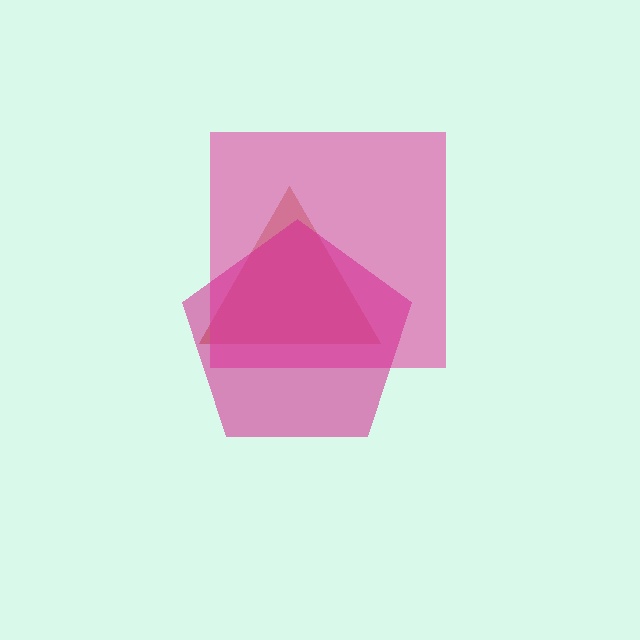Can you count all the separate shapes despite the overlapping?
Yes, there are 3 separate shapes.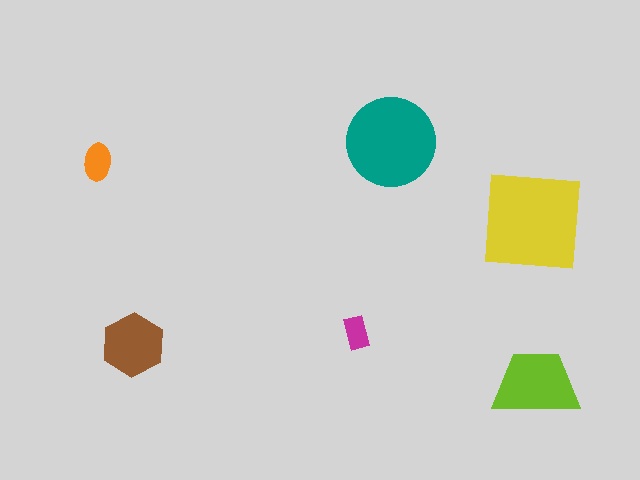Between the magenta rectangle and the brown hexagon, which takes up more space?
The brown hexagon.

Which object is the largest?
The yellow square.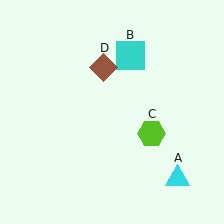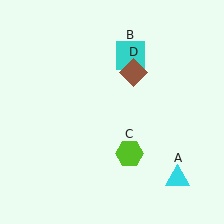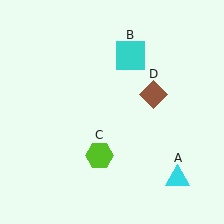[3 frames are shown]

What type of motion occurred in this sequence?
The lime hexagon (object C), brown diamond (object D) rotated clockwise around the center of the scene.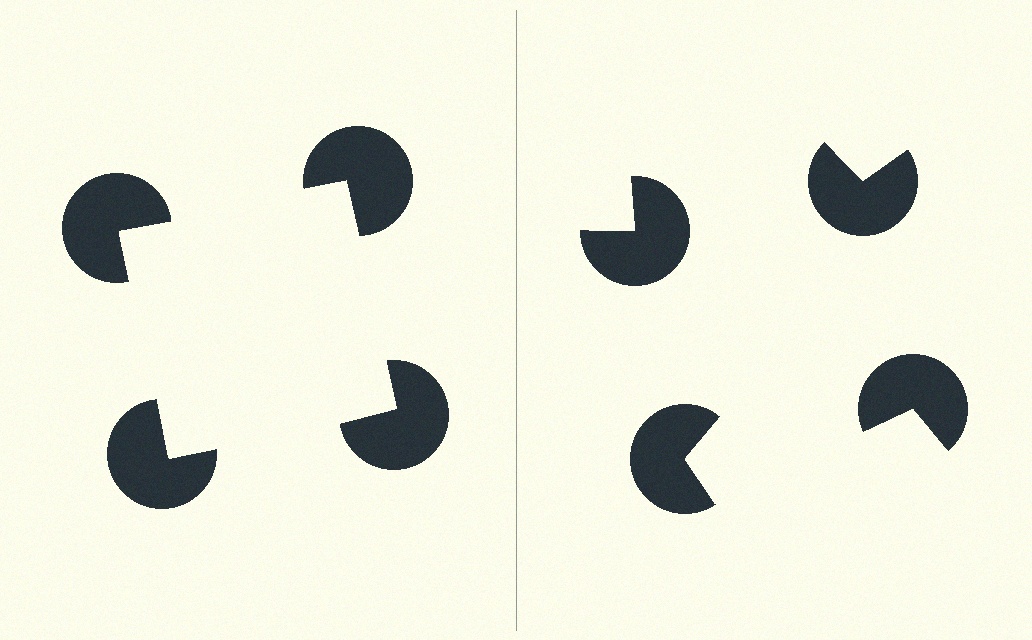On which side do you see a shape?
An illusory square appears on the left side. On the right side the wedge cuts are rotated, so no coherent shape forms.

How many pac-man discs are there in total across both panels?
8 — 4 on each side.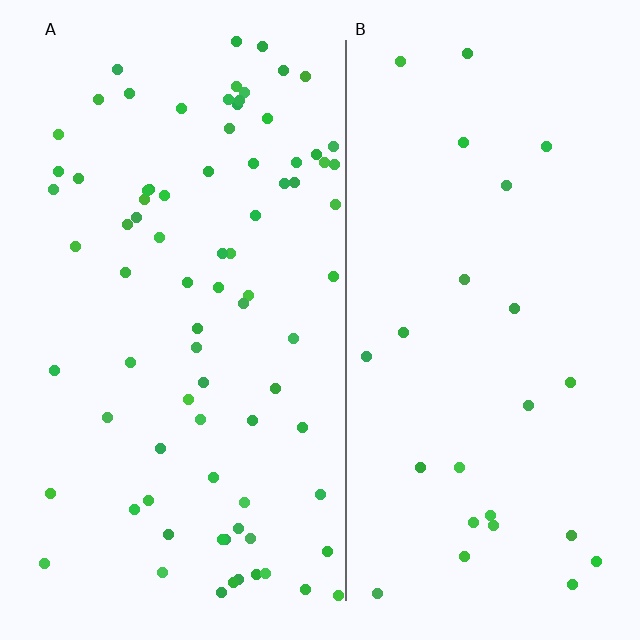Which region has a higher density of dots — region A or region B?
A (the left).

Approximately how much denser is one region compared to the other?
Approximately 3.2× — region A over region B.